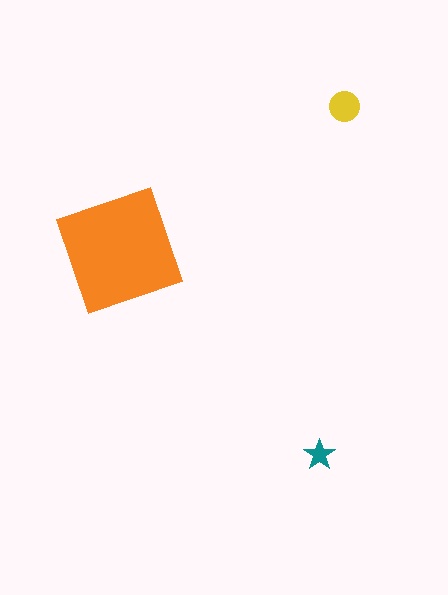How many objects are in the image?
There are 3 objects in the image.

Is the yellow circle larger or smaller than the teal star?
Larger.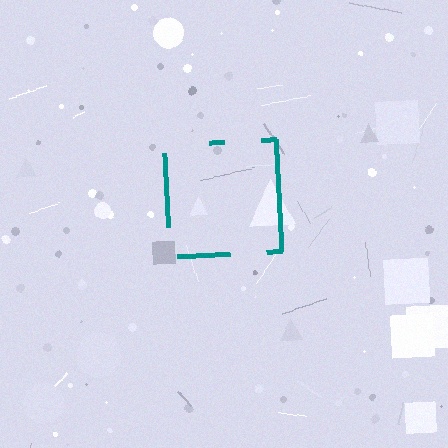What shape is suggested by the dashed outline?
The dashed outline suggests a square.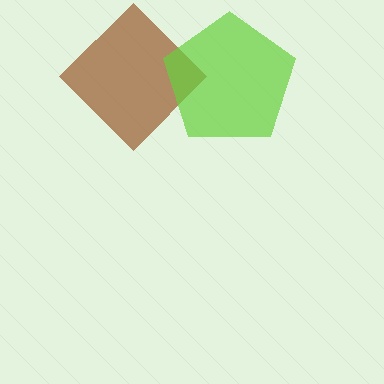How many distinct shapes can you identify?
There are 2 distinct shapes: a brown diamond, a lime pentagon.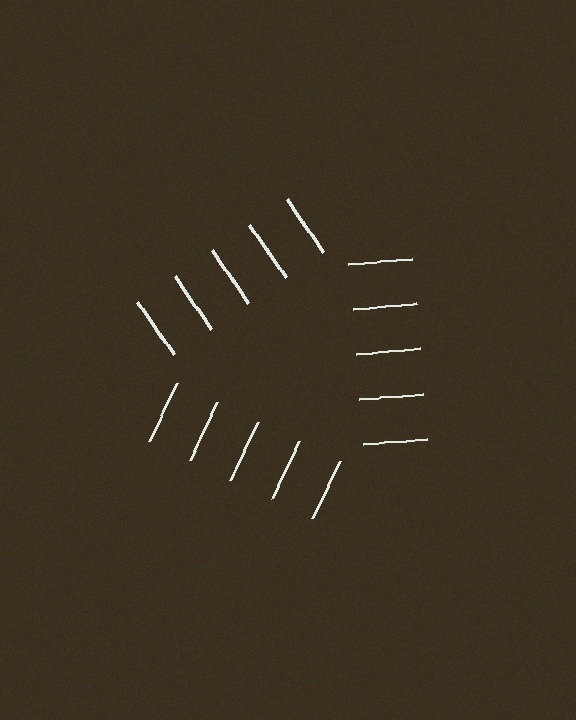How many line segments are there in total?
15 — 5 along each of the 3 edges.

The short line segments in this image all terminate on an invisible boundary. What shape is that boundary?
An illusory triangle — the line segments terminate on its edges but no continuous stroke is drawn.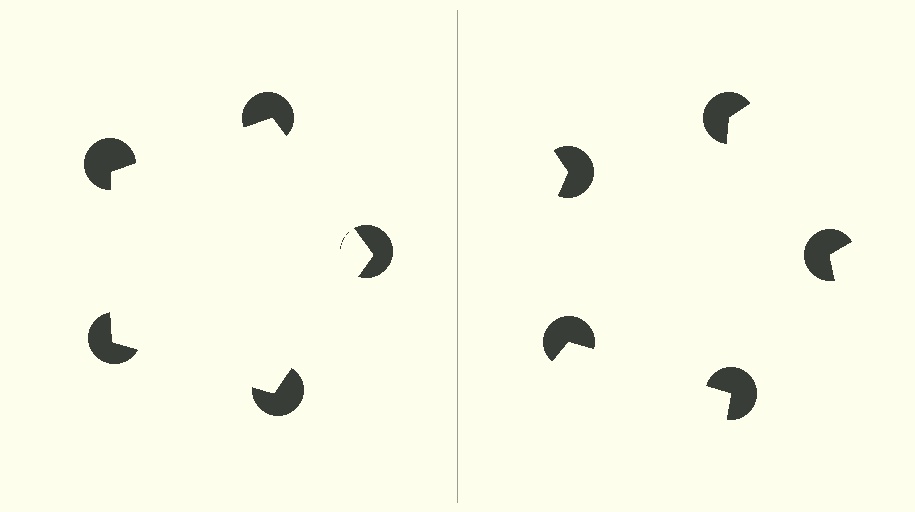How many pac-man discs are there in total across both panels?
10 — 5 on each side.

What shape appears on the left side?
An illusory pentagon.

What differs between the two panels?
The pac-man discs are positioned identically on both sides; only the wedge orientations differ. On the left they align to a pentagon; on the right they are misaligned.